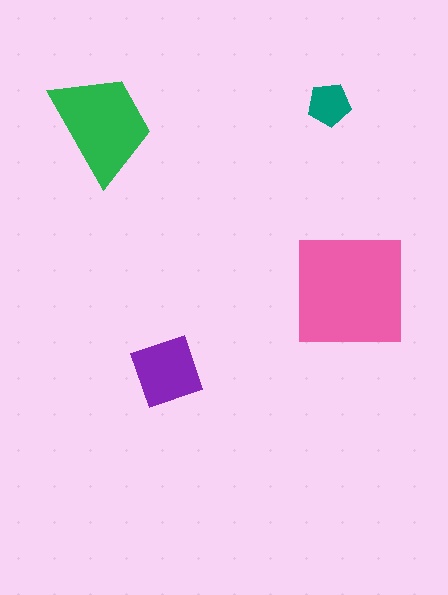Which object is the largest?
The pink square.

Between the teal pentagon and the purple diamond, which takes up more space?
The purple diamond.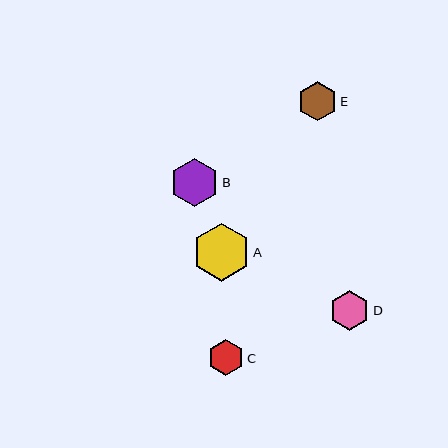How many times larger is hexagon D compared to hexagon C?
Hexagon D is approximately 1.1 times the size of hexagon C.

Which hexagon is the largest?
Hexagon A is the largest with a size of approximately 58 pixels.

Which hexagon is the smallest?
Hexagon C is the smallest with a size of approximately 36 pixels.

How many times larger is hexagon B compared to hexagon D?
Hexagon B is approximately 1.2 times the size of hexagon D.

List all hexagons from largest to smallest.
From largest to smallest: A, B, D, E, C.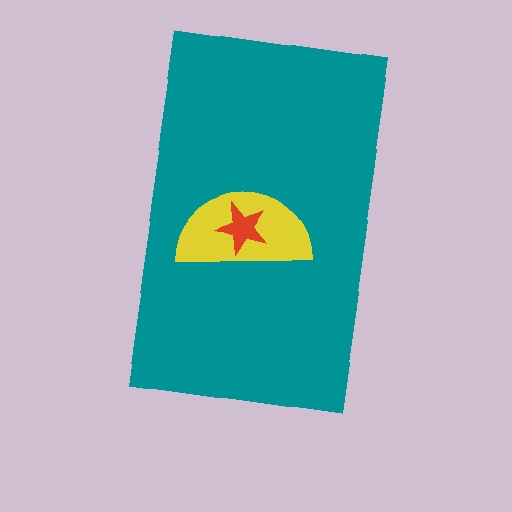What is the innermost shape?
The red star.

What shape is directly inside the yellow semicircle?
The red star.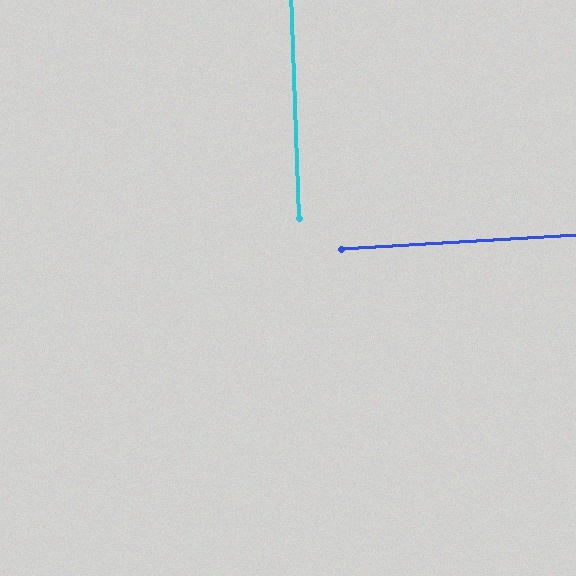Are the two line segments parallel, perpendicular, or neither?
Perpendicular — they meet at approximately 89°.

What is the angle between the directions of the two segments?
Approximately 89 degrees.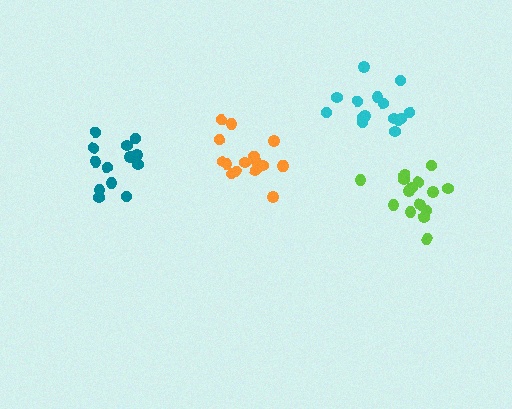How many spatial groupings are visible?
There are 4 spatial groupings.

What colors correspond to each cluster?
The clusters are colored: teal, cyan, orange, lime.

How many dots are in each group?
Group 1: 13 dots, Group 2: 15 dots, Group 3: 18 dots, Group 4: 15 dots (61 total).